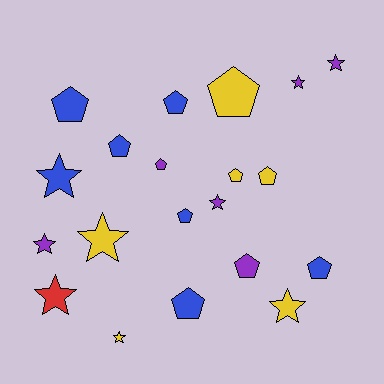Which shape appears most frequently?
Pentagon, with 11 objects.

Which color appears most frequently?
Blue, with 7 objects.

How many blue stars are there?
There is 1 blue star.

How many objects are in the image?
There are 20 objects.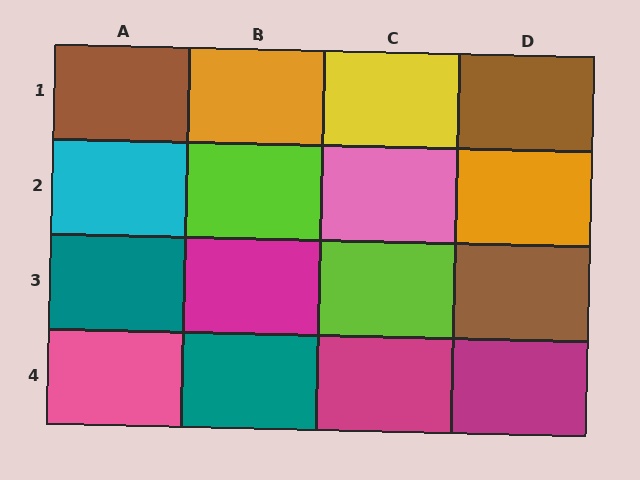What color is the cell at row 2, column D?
Orange.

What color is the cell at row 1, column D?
Brown.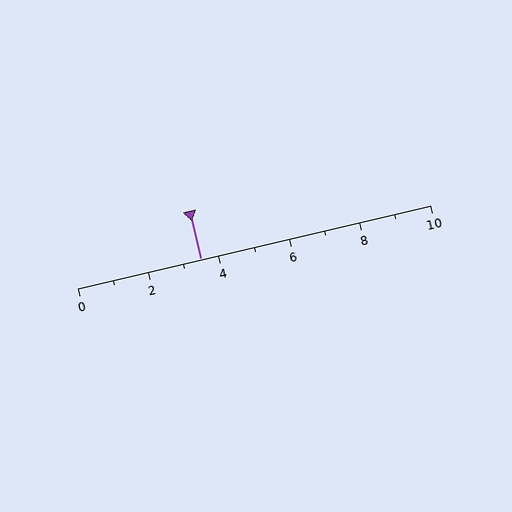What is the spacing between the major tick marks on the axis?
The major ticks are spaced 2 apart.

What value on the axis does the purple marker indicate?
The marker indicates approximately 3.5.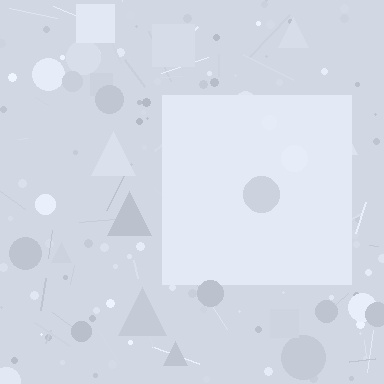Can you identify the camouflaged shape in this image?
The camouflaged shape is a square.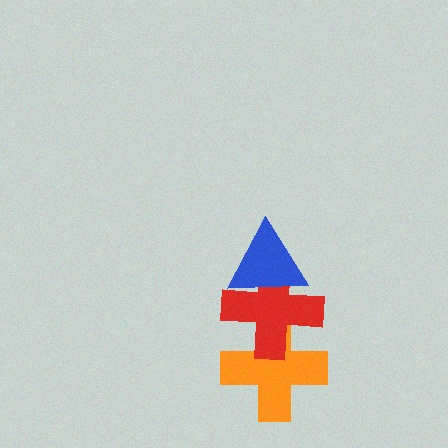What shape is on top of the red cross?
The blue triangle is on top of the red cross.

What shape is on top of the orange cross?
The red cross is on top of the orange cross.